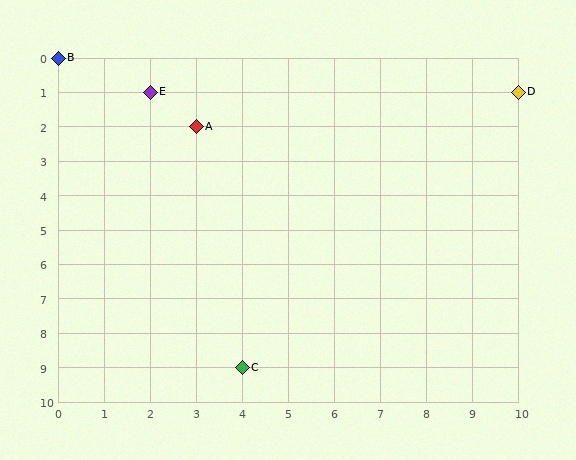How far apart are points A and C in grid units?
Points A and C are 1 column and 7 rows apart (about 7.1 grid units diagonally).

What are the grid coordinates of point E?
Point E is at grid coordinates (2, 1).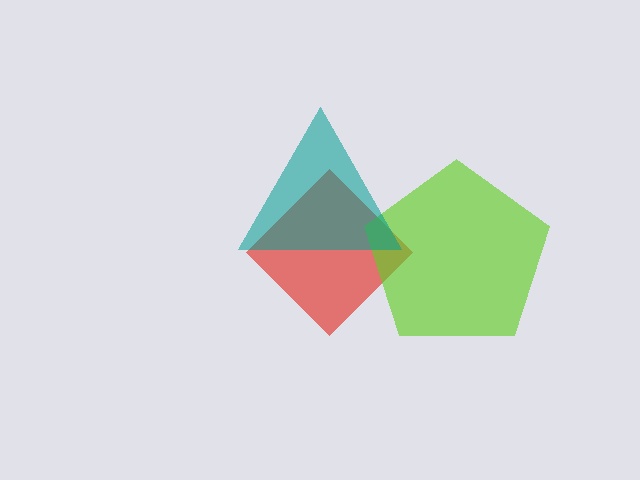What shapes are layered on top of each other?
The layered shapes are: a red diamond, a lime pentagon, a teal triangle.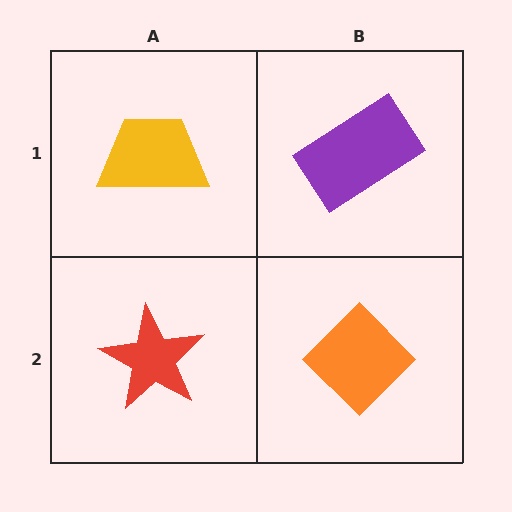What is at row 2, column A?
A red star.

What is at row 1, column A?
A yellow trapezoid.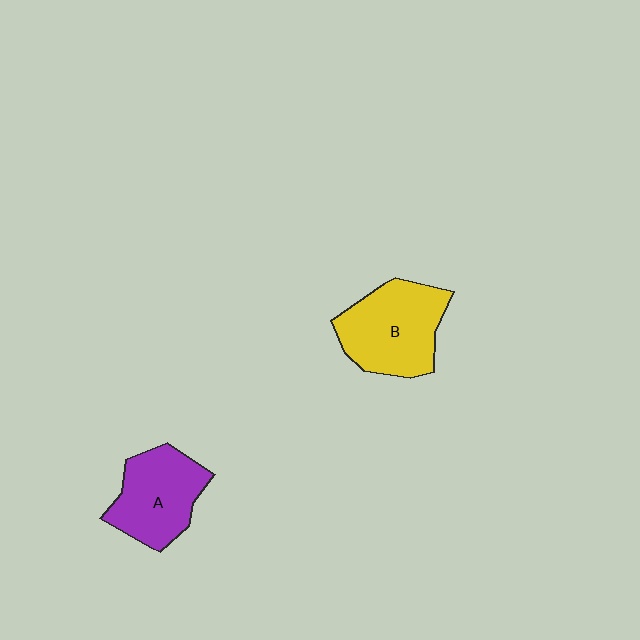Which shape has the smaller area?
Shape A (purple).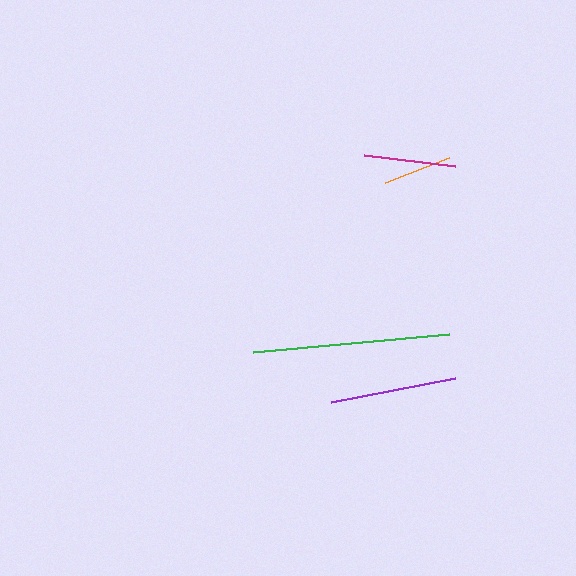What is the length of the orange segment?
The orange segment is approximately 69 pixels long.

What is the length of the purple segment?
The purple segment is approximately 127 pixels long.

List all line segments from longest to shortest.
From longest to shortest: green, purple, magenta, orange.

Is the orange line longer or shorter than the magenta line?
The magenta line is longer than the orange line.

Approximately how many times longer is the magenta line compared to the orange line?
The magenta line is approximately 1.3 times the length of the orange line.